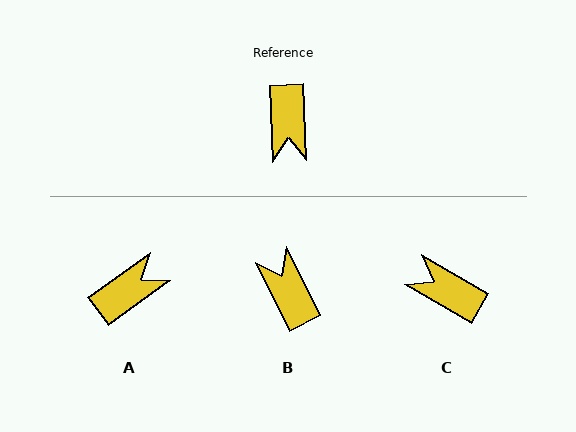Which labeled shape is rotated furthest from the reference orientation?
B, about 156 degrees away.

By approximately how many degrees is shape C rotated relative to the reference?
Approximately 122 degrees clockwise.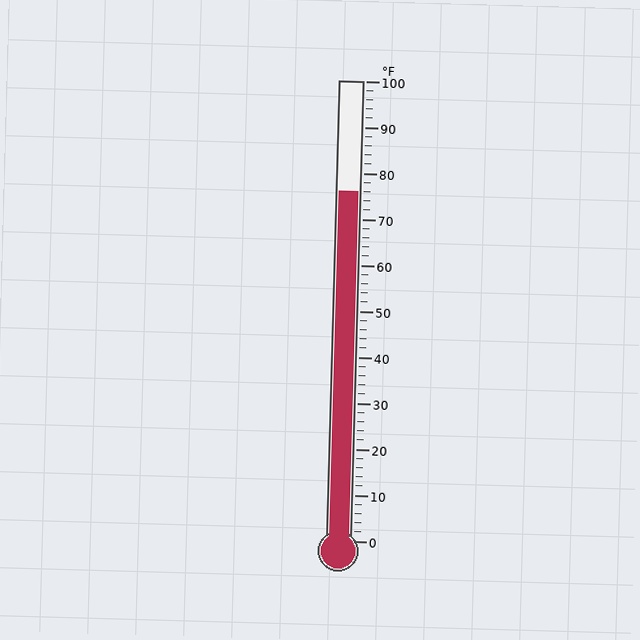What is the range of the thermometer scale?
The thermometer scale ranges from 0°F to 100°F.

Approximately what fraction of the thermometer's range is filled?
The thermometer is filled to approximately 75% of its range.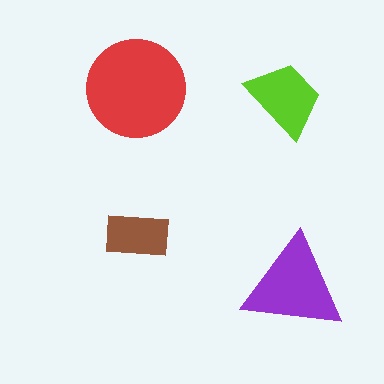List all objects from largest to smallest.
The red circle, the purple triangle, the lime trapezoid, the brown rectangle.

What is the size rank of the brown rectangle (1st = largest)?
4th.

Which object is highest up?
The red circle is topmost.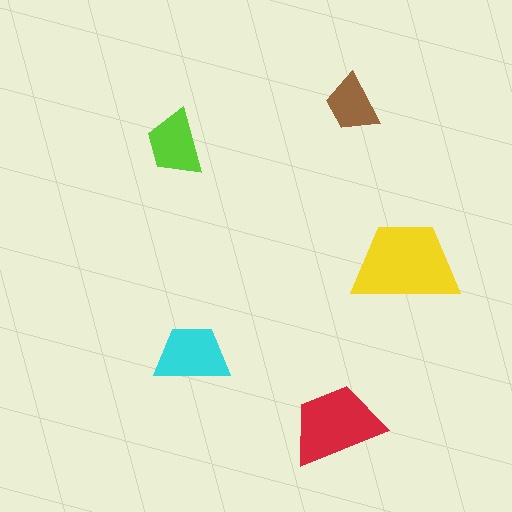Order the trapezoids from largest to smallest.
the yellow one, the red one, the cyan one, the lime one, the brown one.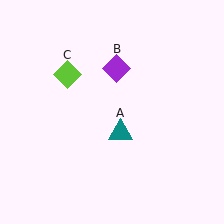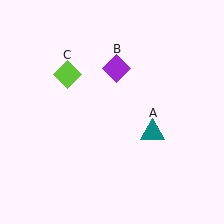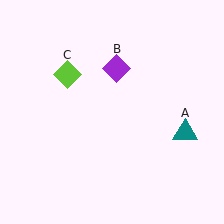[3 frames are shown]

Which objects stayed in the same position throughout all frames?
Purple diamond (object B) and lime diamond (object C) remained stationary.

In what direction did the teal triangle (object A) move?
The teal triangle (object A) moved right.